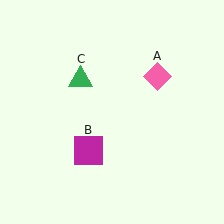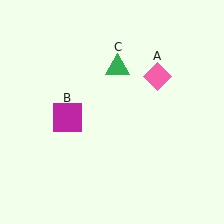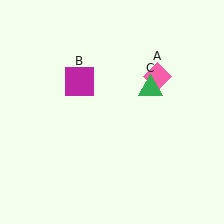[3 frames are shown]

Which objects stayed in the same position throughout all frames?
Pink diamond (object A) remained stationary.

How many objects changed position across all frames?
2 objects changed position: magenta square (object B), green triangle (object C).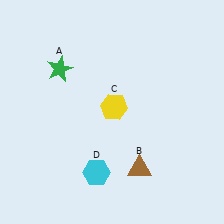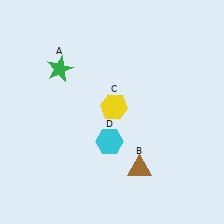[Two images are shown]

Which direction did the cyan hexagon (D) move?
The cyan hexagon (D) moved up.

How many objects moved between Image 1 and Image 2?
1 object moved between the two images.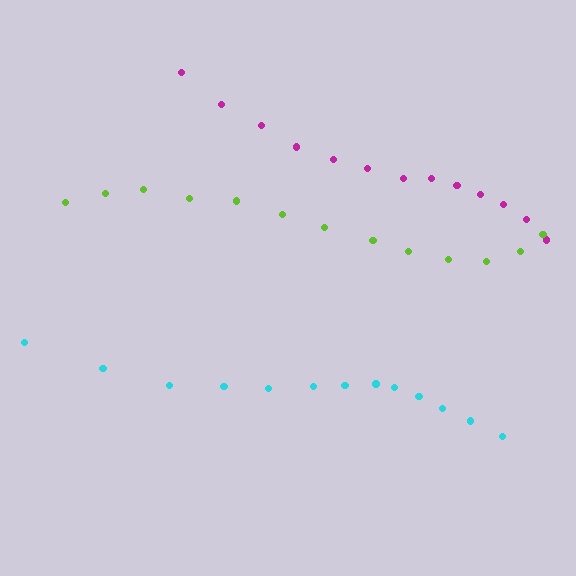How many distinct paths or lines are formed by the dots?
There are 3 distinct paths.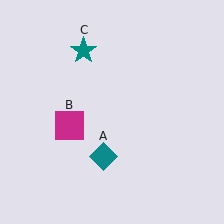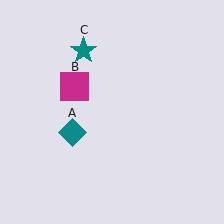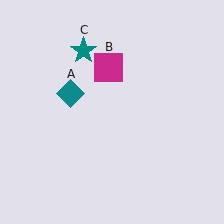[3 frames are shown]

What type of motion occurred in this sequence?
The teal diamond (object A), magenta square (object B) rotated clockwise around the center of the scene.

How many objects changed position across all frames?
2 objects changed position: teal diamond (object A), magenta square (object B).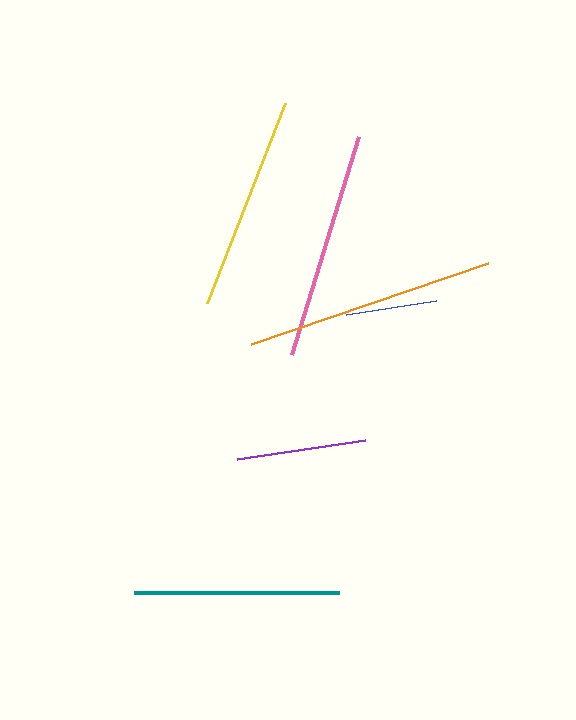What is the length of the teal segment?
The teal segment is approximately 205 pixels long.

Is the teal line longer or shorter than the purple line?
The teal line is longer than the purple line.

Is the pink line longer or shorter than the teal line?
The pink line is longer than the teal line.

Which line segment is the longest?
The orange line is the longest at approximately 250 pixels.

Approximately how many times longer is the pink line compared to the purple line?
The pink line is approximately 1.8 times the length of the purple line.